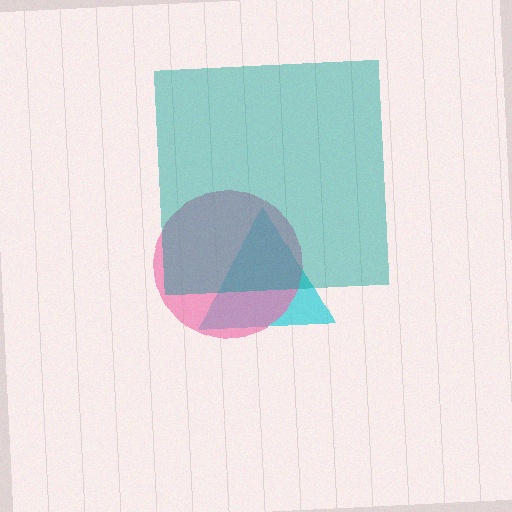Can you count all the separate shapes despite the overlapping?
Yes, there are 3 separate shapes.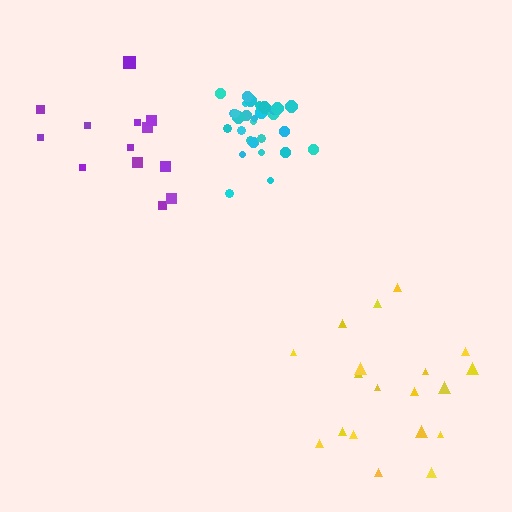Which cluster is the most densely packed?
Cyan.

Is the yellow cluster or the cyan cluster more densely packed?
Cyan.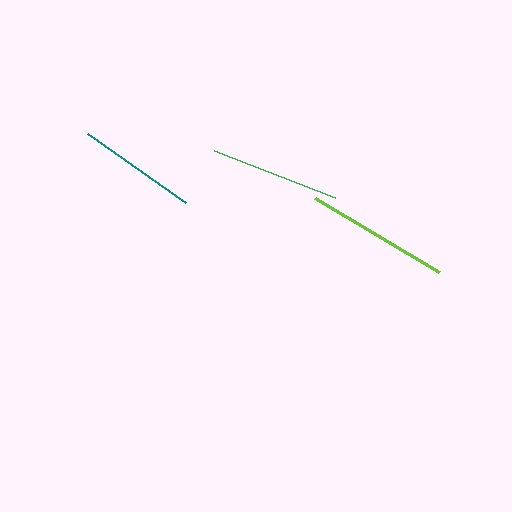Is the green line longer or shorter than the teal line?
The green line is longer than the teal line.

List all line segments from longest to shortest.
From longest to shortest: lime, green, teal.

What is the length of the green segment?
The green segment is approximately 130 pixels long.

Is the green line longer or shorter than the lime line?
The lime line is longer than the green line.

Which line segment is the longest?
The lime line is the longest at approximately 145 pixels.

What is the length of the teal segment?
The teal segment is approximately 119 pixels long.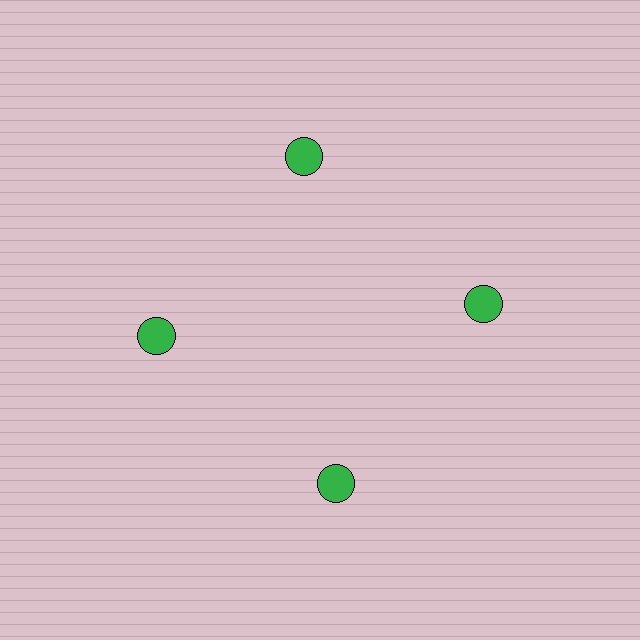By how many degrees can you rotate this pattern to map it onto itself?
The pattern maps onto itself every 90 degrees of rotation.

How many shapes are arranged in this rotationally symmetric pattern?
There are 4 shapes, arranged in 4 groups of 1.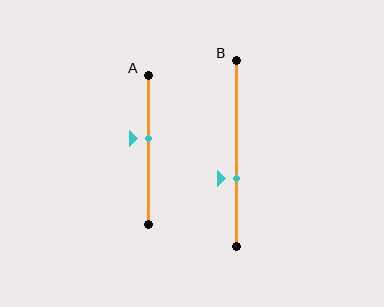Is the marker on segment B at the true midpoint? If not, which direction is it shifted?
No, the marker on segment B is shifted downward by about 14% of the segment length.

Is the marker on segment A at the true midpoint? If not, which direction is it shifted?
No, the marker on segment A is shifted upward by about 8% of the segment length.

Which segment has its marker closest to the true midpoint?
Segment A has its marker closest to the true midpoint.